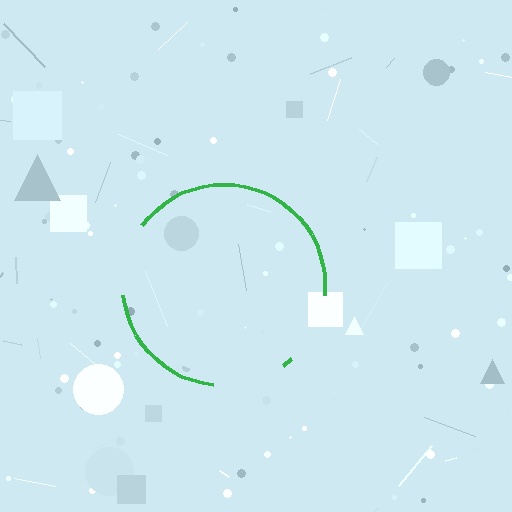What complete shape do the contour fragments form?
The contour fragments form a circle.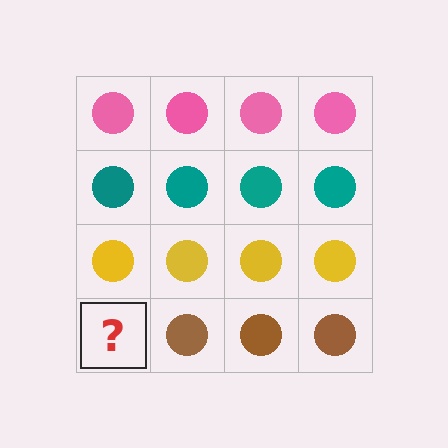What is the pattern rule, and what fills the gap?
The rule is that each row has a consistent color. The gap should be filled with a brown circle.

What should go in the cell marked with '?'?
The missing cell should contain a brown circle.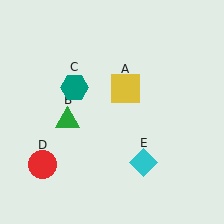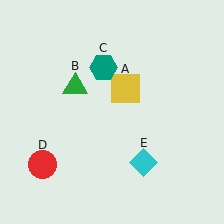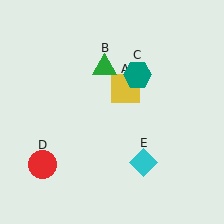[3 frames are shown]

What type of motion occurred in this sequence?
The green triangle (object B), teal hexagon (object C) rotated clockwise around the center of the scene.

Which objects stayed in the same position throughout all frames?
Yellow square (object A) and red circle (object D) and cyan diamond (object E) remained stationary.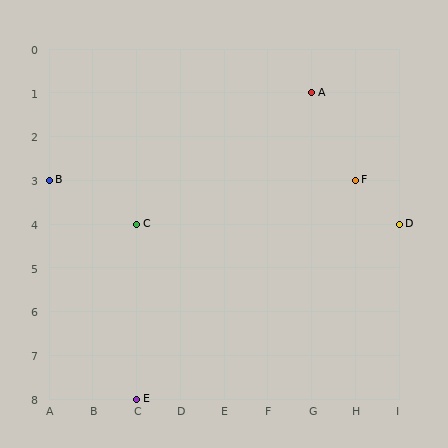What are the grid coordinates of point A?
Point A is at grid coordinates (G, 1).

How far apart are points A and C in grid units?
Points A and C are 4 columns and 3 rows apart (about 5.0 grid units diagonally).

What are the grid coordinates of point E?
Point E is at grid coordinates (C, 8).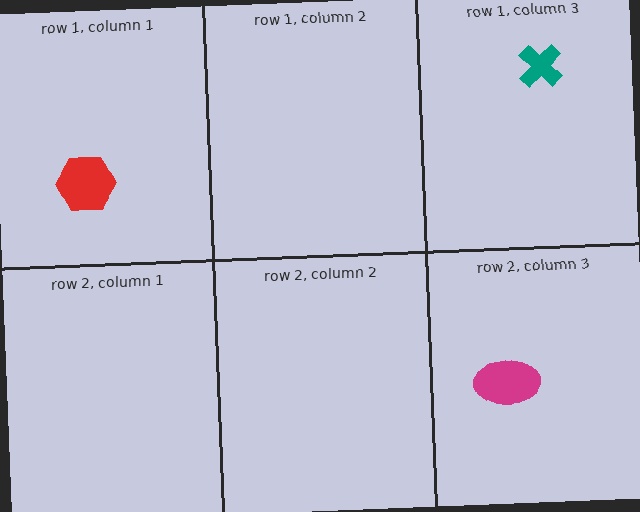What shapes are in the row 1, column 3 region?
The teal cross.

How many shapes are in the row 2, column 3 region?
1.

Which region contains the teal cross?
The row 1, column 3 region.